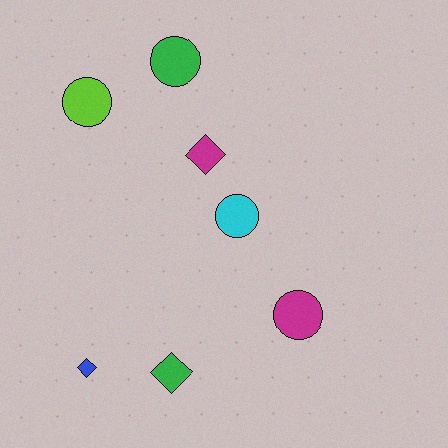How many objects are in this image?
There are 7 objects.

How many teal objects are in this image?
There are no teal objects.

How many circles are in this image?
There are 4 circles.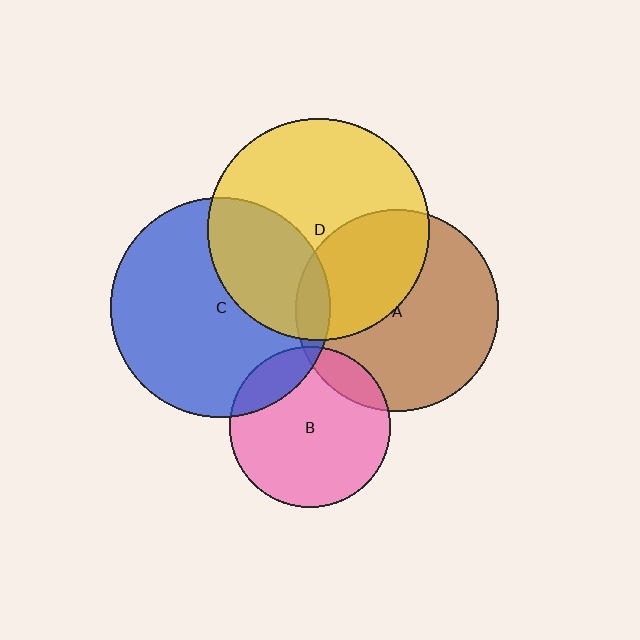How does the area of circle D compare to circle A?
Approximately 1.2 times.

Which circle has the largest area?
Circle D (yellow).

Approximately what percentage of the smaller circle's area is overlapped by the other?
Approximately 15%.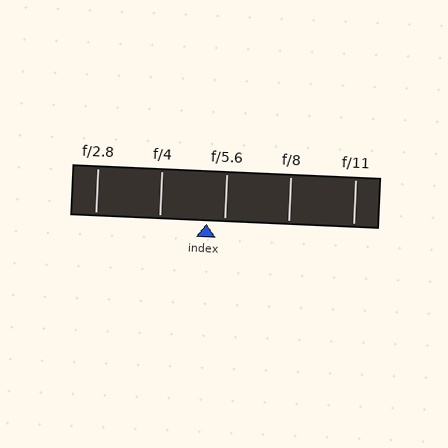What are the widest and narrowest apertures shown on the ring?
The widest aperture shown is f/2.8 and the narrowest is f/11.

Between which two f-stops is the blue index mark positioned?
The index mark is between f/4 and f/5.6.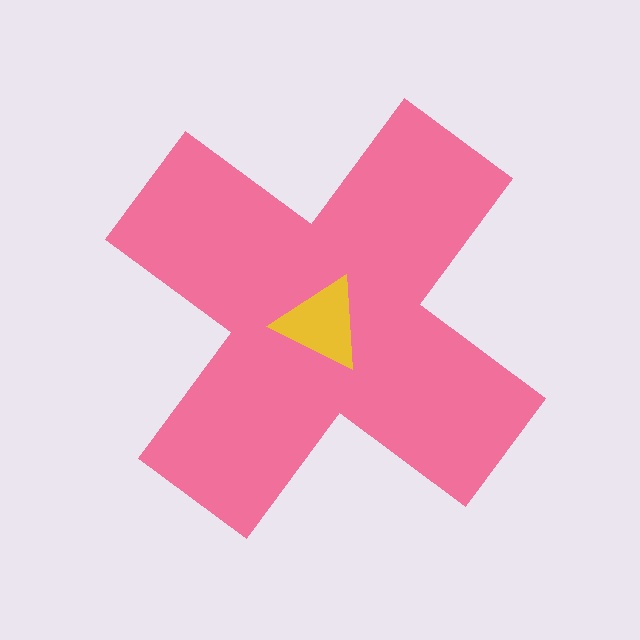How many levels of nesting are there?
2.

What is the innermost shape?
The yellow triangle.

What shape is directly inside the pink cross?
The yellow triangle.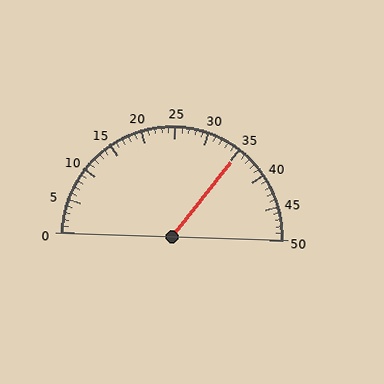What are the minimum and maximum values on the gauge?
The gauge ranges from 0 to 50.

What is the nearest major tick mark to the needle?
The nearest major tick mark is 35.